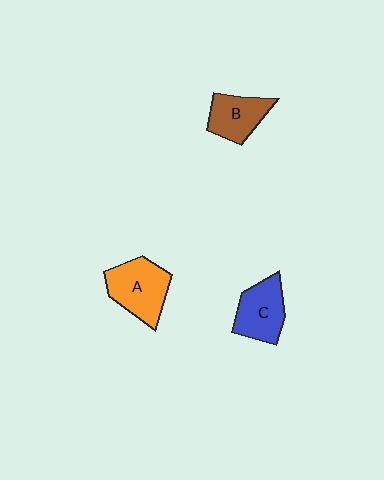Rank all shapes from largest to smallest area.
From largest to smallest: A (orange), C (blue), B (brown).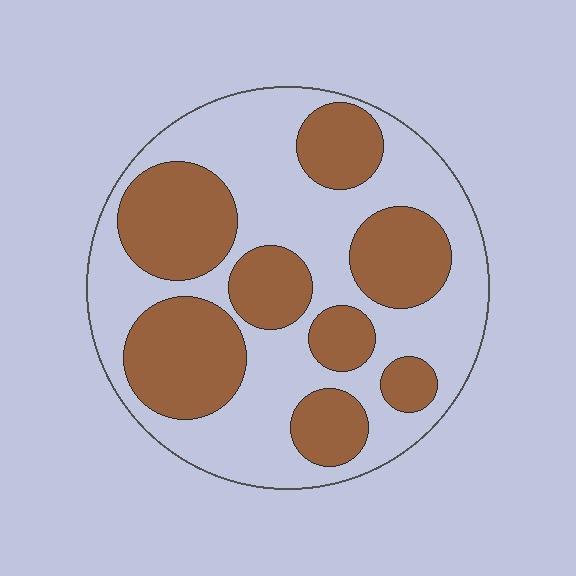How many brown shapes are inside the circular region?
8.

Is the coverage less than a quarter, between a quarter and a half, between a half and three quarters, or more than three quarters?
Between a quarter and a half.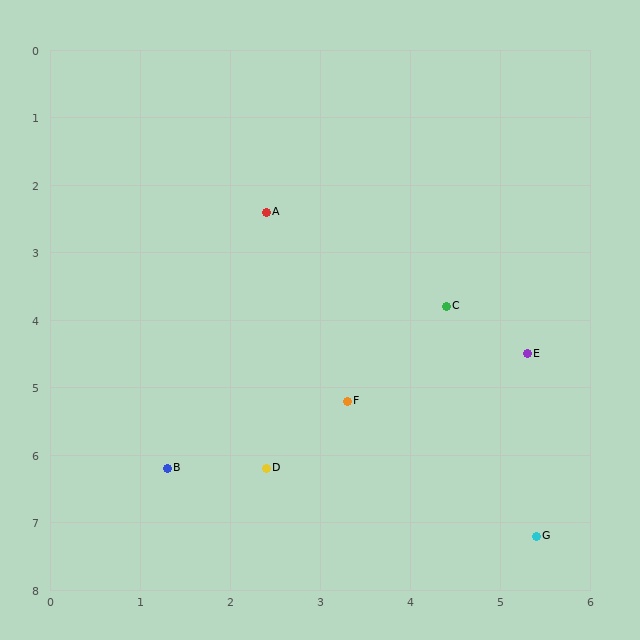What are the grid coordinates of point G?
Point G is at approximately (5.4, 7.2).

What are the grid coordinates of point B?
Point B is at approximately (1.3, 6.2).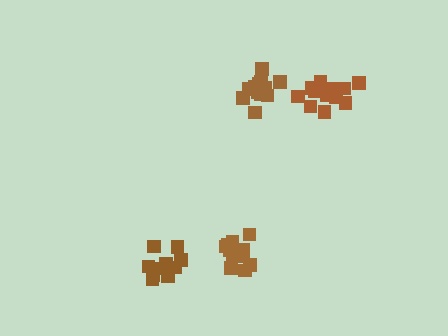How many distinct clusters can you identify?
There are 4 distinct clusters.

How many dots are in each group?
Group 1: 12 dots, Group 2: 13 dots, Group 3: 10 dots, Group 4: 13 dots (48 total).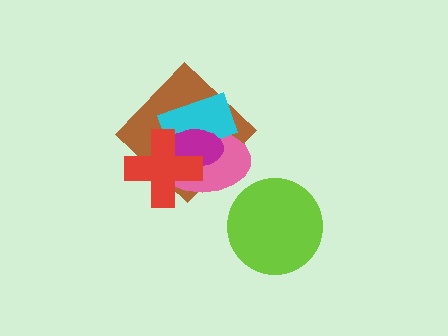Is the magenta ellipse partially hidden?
Yes, it is partially covered by another shape.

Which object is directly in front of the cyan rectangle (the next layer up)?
The magenta ellipse is directly in front of the cyan rectangle.